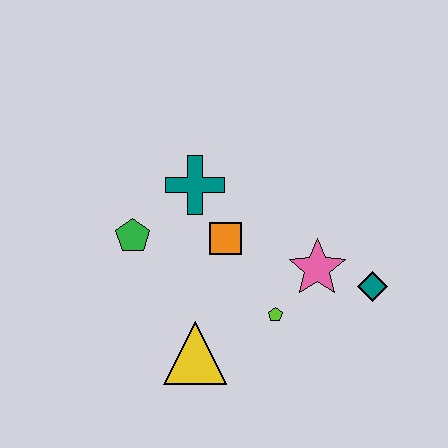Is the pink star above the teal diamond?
Yes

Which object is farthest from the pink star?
The green pentagon is farthest from the pink star.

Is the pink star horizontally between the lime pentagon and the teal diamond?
Yes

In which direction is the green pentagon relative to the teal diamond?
The green pentagon is to the left of the teal diamond.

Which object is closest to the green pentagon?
The teal cross is closest to the green pentagon.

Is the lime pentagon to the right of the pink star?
No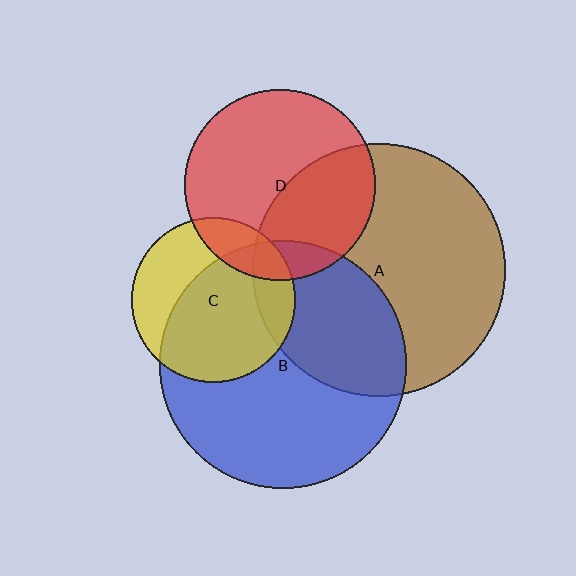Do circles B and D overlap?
Yes.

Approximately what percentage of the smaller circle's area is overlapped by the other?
Approximately 10%.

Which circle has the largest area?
Circle A (brown).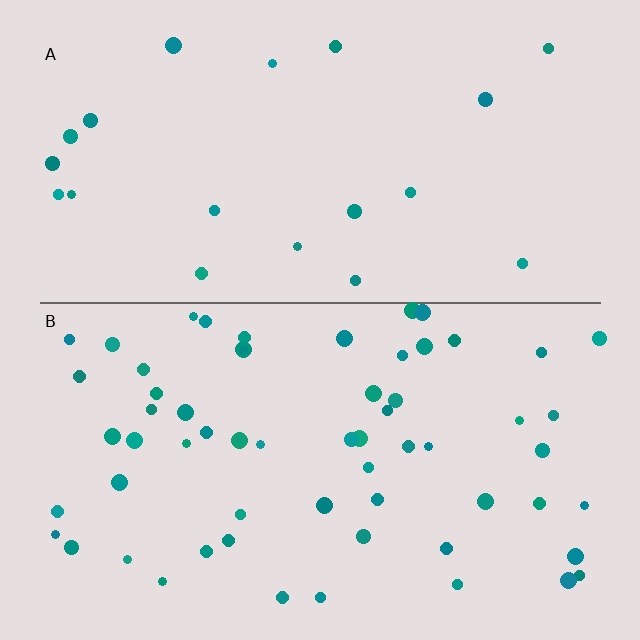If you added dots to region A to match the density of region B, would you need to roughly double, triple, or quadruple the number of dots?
Approximately triple.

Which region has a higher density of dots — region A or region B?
B (the bottom).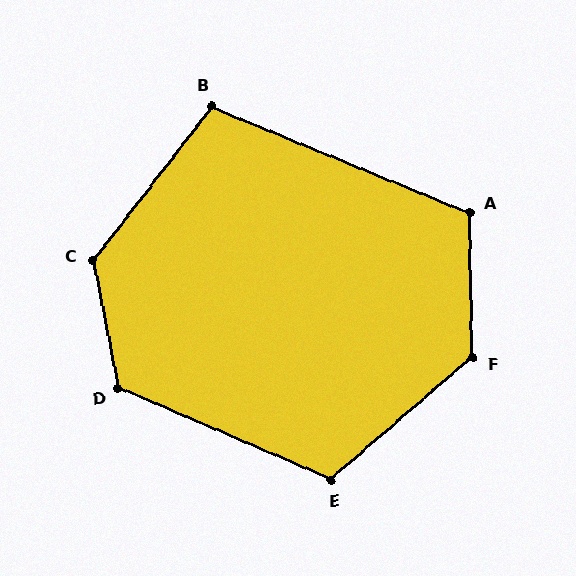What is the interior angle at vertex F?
Approximately 130 degrees (obtuse).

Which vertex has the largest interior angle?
C, at approximately 131 degrees.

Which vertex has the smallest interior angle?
B, at approximately 105 degrees.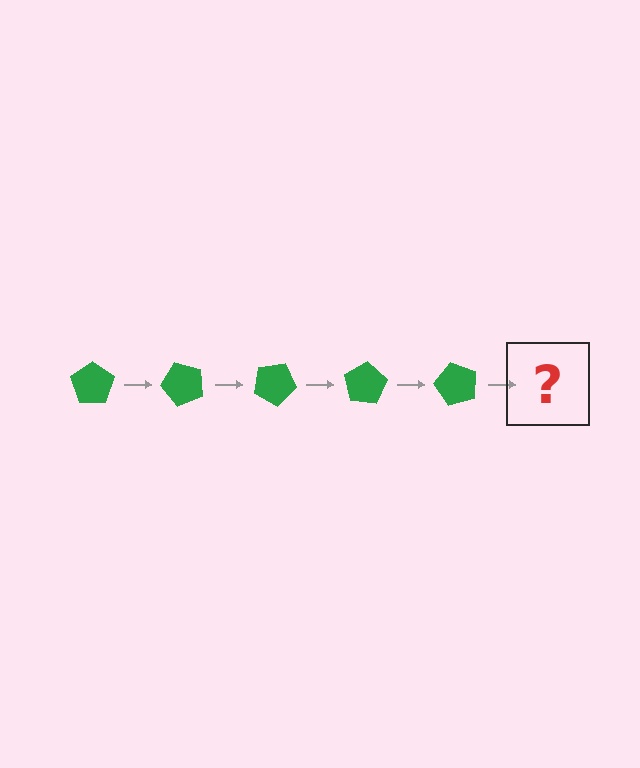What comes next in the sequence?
The next element should be a green pentagon rotated 250 degrees.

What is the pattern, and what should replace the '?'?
The pattern is that the pentagon rotates 50 degrees each step. The '?' should be a green pentagon rotated 250 degrees.